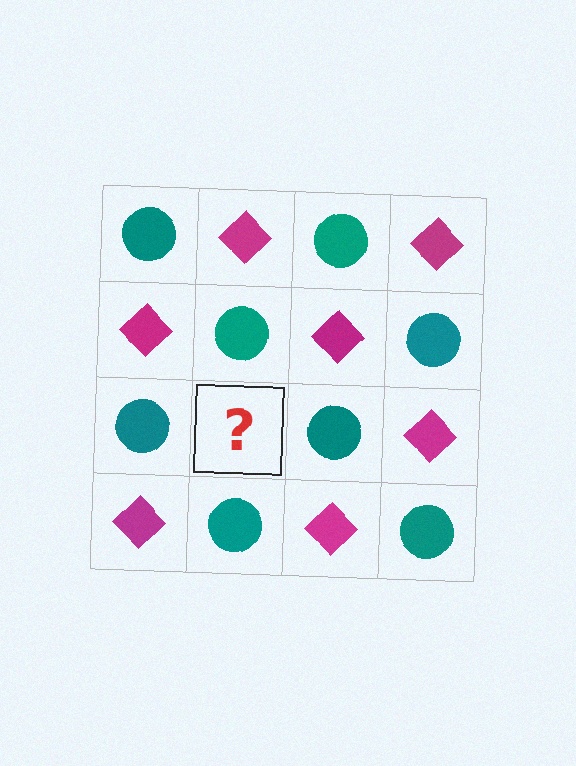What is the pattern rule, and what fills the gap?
The rule is that it alternates teal circle and magenta diamond in a checkerboard pattern. The gap should be filled with a magenta diamond.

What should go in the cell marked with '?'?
The missing cell should contain a magenta diamond.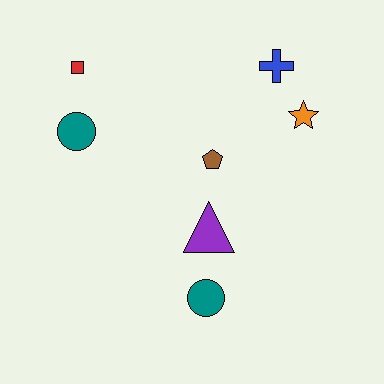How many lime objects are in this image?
There are no lime objects.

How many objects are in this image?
There are 7 objects.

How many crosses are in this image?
There is 1 cross.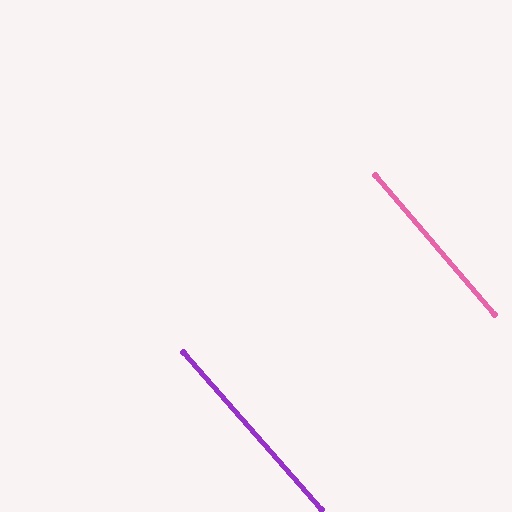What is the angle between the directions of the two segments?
Approximately 1 degree.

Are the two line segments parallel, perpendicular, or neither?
Parallel — their directions differ by only 1.1°.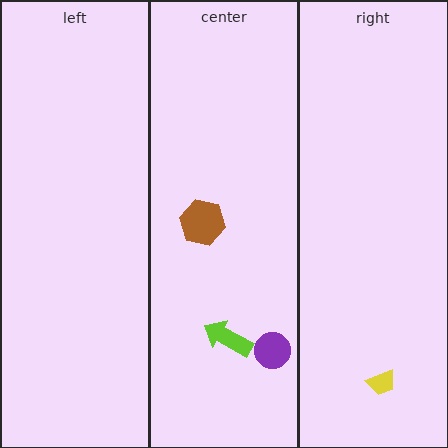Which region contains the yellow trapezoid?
The right region.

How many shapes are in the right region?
1.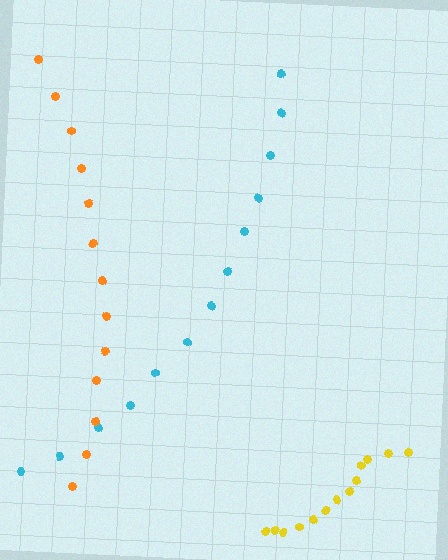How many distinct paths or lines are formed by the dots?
There are 3 distinct paths.